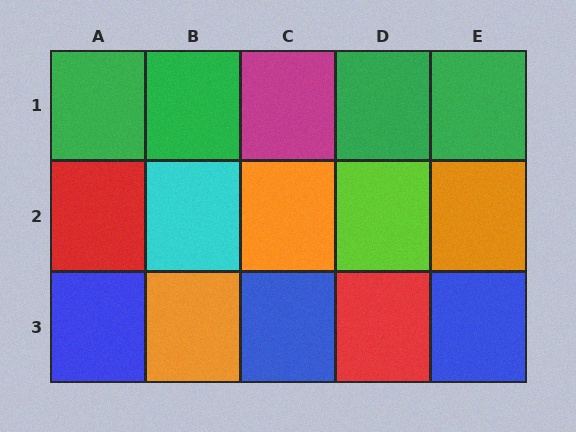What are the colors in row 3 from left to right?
Blue, orange, blue, red, blue.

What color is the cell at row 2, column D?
Lime.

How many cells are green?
4 cells are green.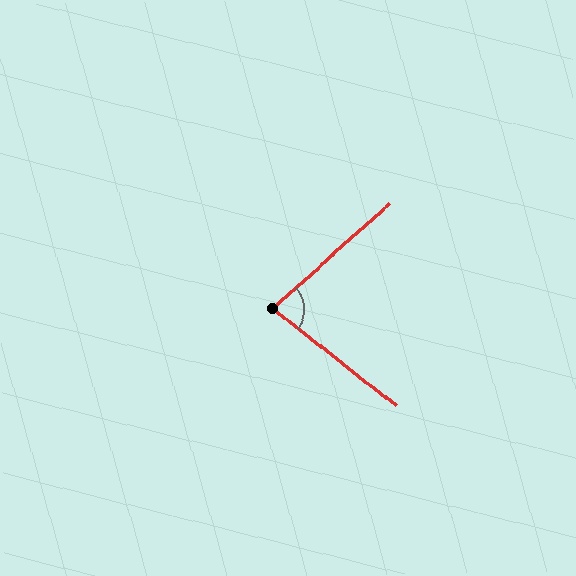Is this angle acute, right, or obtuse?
It is acute.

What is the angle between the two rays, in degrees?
Approximately 80 degrees.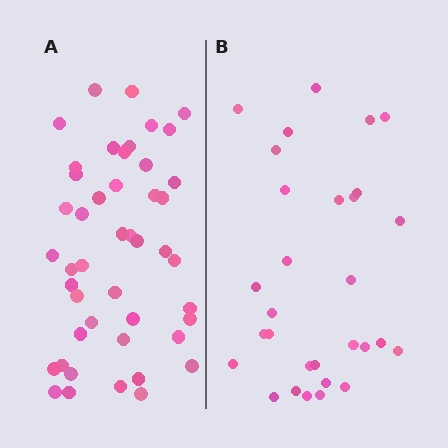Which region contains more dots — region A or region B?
Region A (the left region) has more dots.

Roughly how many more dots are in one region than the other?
Region A has approximately 15 more dots than region B.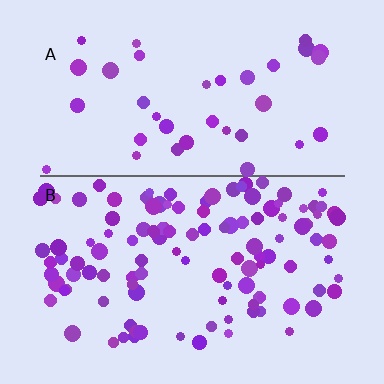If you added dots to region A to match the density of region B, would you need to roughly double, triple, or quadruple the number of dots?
Approximately triple.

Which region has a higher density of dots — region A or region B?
B (the bottom).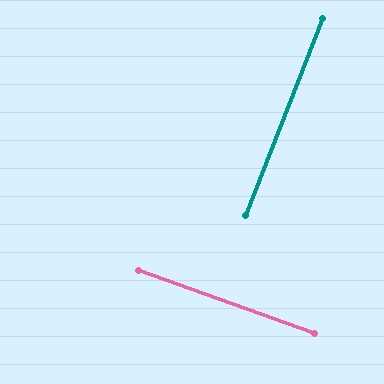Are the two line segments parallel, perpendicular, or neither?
Perpendicular — they meet at approximately 89°.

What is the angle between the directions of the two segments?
Approximately 89 degrees.